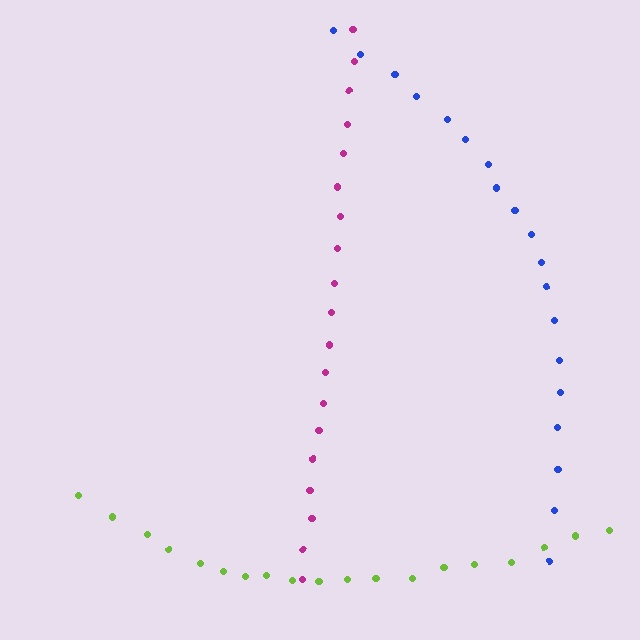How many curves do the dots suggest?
There are 3 distinct paths.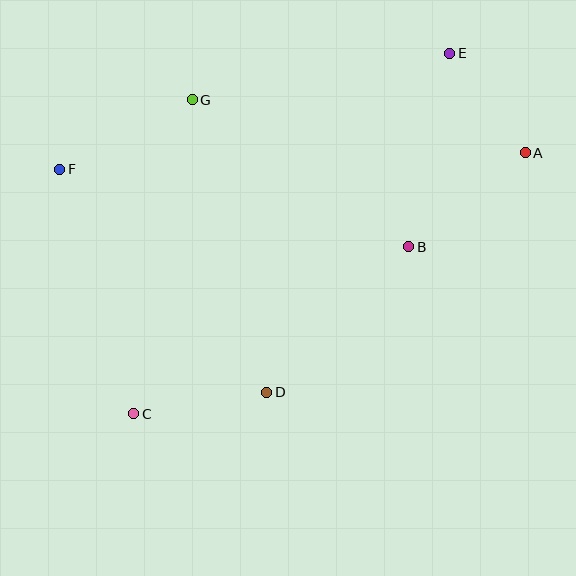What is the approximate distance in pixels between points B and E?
The distance between B and E is approximately 198 pixels.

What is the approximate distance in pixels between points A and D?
The distance between A and D is approximately 352 pixels.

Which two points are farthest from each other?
Points C and E are farthest from each other.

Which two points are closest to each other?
Points A and E are closest to each other.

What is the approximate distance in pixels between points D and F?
The distance between D and F is approximately 304 pixels.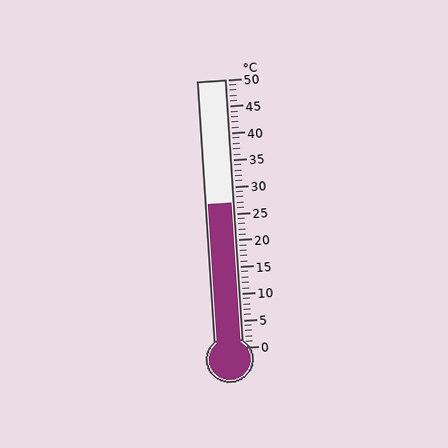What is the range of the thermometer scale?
The thermometer scale ranges from 0°C to 50°C.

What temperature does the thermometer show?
The thermometer shows approximately 27°C.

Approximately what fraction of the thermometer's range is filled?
The thermometer is filled to approximately 55% of its range.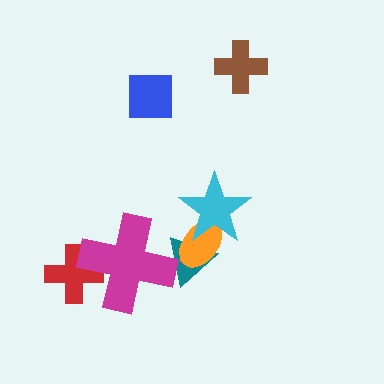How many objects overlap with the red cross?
1 object overlaps with the red cross.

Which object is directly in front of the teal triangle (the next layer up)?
The orange ellipse is directly in front of the teal triangle.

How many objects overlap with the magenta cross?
2 objects overlap with the magenta cross.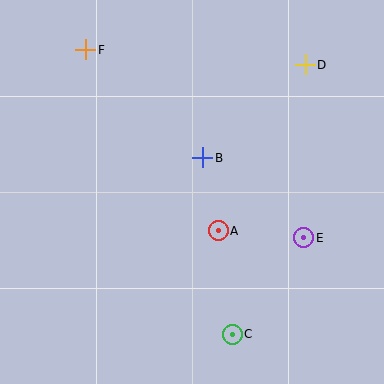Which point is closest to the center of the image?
Point B at (203, 158) is closest to the center.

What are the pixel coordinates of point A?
Point A is at (218, 231).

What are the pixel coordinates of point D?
Point D is at (305, 65).